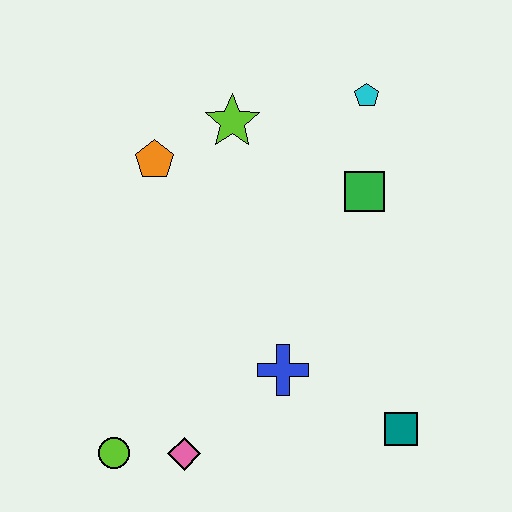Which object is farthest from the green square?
The lime circle is farthest from the green square.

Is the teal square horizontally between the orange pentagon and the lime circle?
No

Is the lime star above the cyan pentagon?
No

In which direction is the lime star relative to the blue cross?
The lime star is above the blue cross.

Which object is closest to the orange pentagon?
The lime star is closest to the orange pentagon.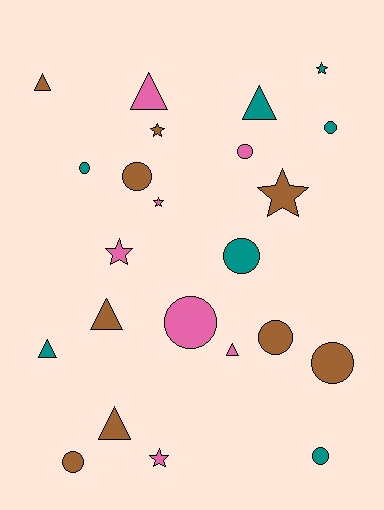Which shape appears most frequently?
Circle, with 10 objects.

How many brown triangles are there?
There are 3 brown triangles.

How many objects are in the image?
There are 23 objects.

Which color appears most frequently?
Brown, with 9 objects.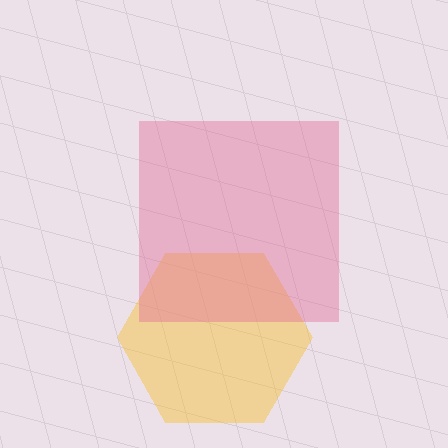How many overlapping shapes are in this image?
There are 2 overlapping shapes in the image.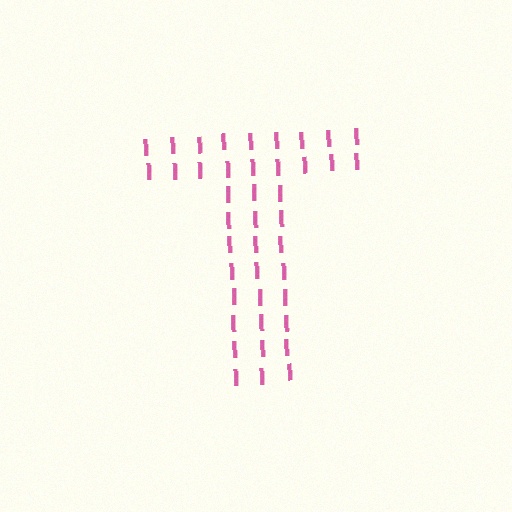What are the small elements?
The small elements are letter I's.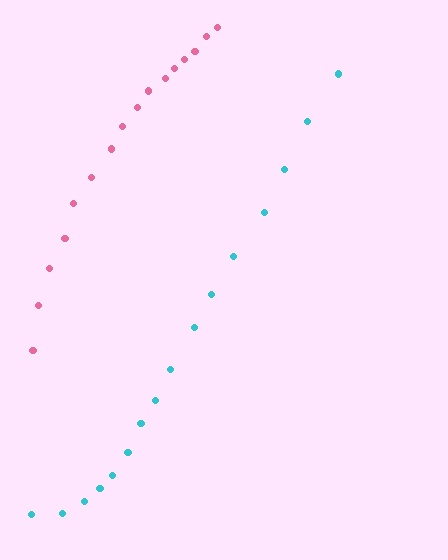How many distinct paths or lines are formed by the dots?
There are 2 distinct paths.